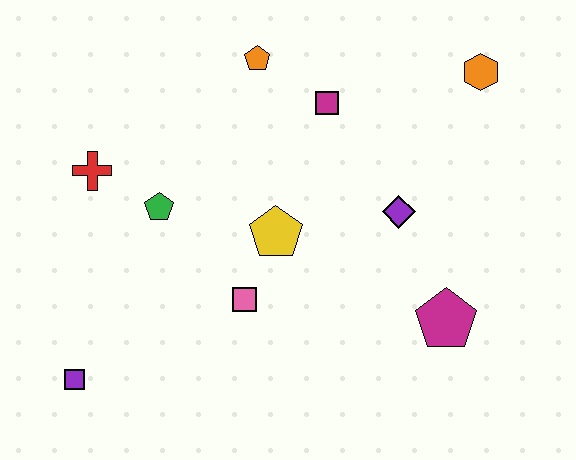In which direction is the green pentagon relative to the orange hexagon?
The green pentagon is to the left of the orange hexagon.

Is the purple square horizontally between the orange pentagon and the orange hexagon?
No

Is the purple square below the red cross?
Yes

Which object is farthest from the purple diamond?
The purple square is farthest from the purple diamond.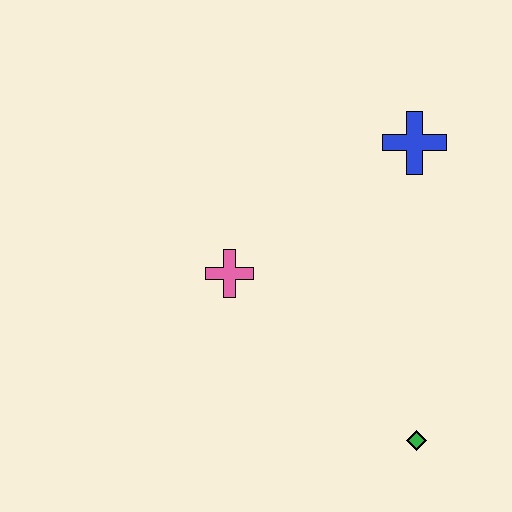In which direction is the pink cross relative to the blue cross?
The pink cross is to the left of the blue cross.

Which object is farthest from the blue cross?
The green diamond is farthest from the blue cross.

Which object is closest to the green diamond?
The pink cross is closest to the green diamond.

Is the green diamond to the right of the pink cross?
Yes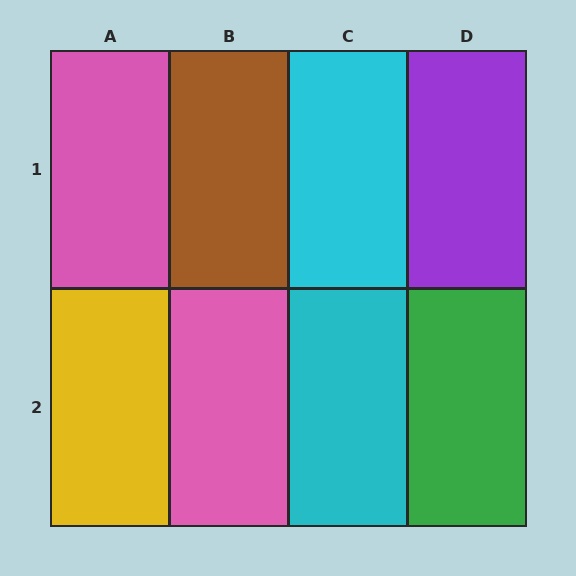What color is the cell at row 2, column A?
Yellow.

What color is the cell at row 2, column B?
Pink.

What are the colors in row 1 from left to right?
Pink, brown, cyan, purple.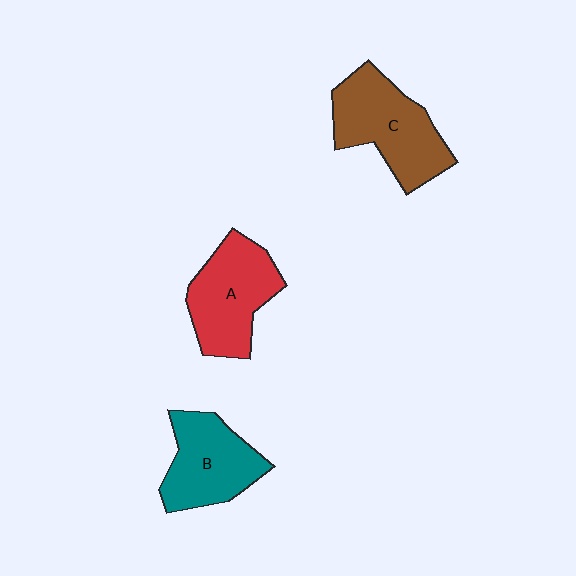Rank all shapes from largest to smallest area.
From largest to smallest: C (brown), A (red), B (teal).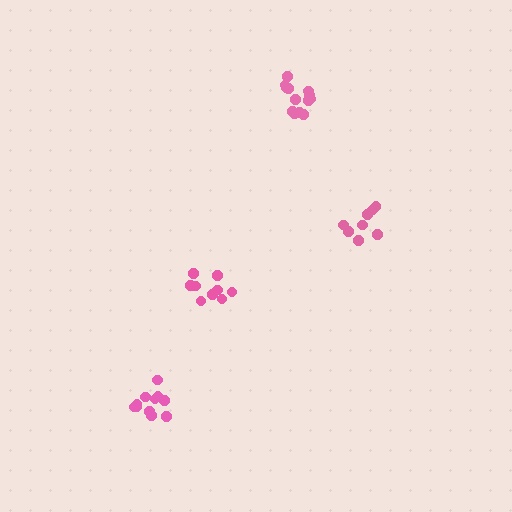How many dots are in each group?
Group 1: 11 dots, Group 2: 13 dots, Group 3: 8 dots, Group 4: 9 dots (41 total).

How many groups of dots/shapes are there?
There are 4 groups.